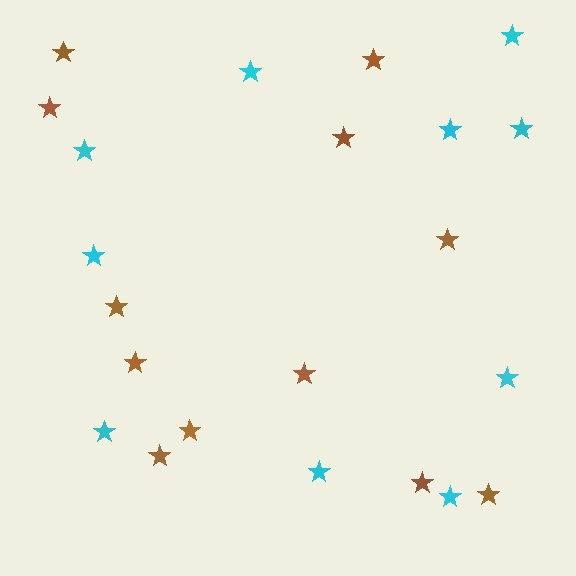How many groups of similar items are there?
There are 2 groups: one group of brown stars (12) and one group of cyan stars (10).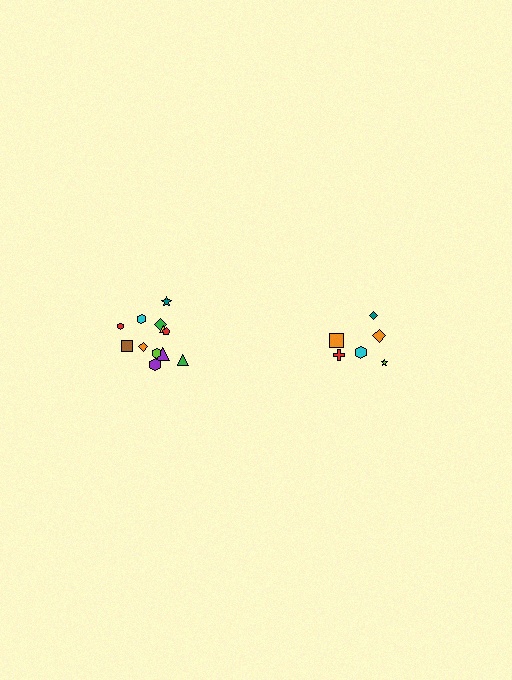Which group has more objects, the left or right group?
The left group.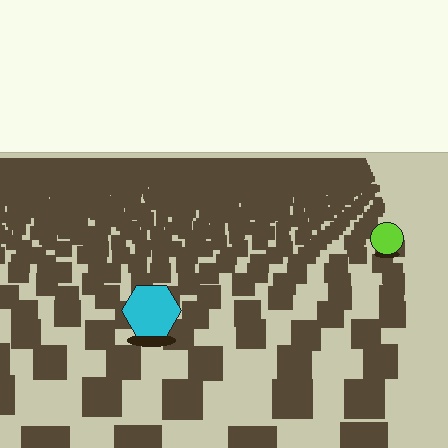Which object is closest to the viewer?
The cyan hexagon is closest. The texture marks near it are larger and more spread out.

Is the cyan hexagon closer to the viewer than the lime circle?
Yes. The cyan hexagon is closer — you can tell from the texture gradient: the ground texture is coarser near it.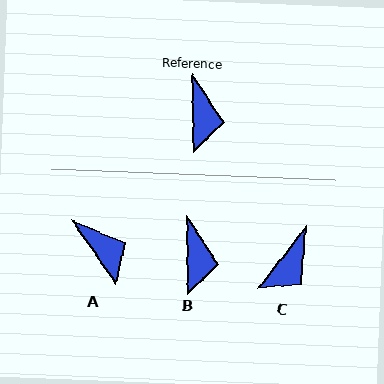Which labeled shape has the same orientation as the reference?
B.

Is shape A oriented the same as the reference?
No, it is off by about 34 degrees.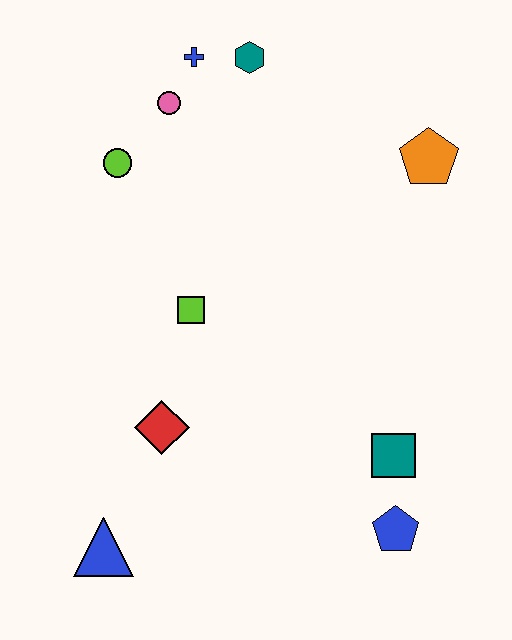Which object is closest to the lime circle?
The pink circle is closest to the lime circle.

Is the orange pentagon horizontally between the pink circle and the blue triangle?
No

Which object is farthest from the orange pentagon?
The blue triangle is farthest from the orange pentagon.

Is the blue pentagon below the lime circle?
Yes